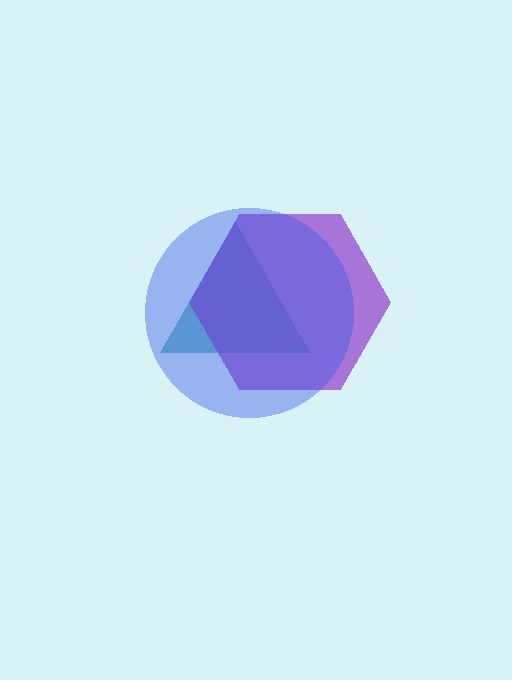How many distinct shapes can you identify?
There are 3 distinct shapes: a teal triangle, a purple hexagon, a blue circle.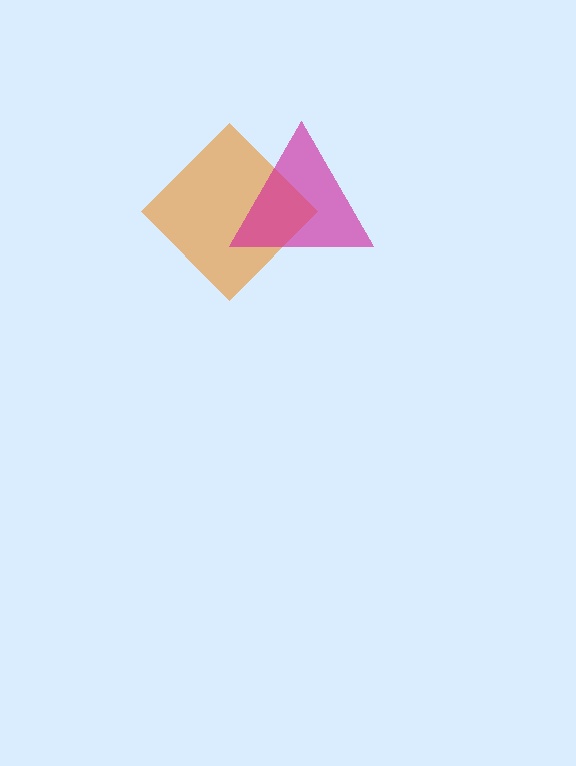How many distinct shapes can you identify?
There are 2 distinct shapes: an orange diamond, a magenta triangle.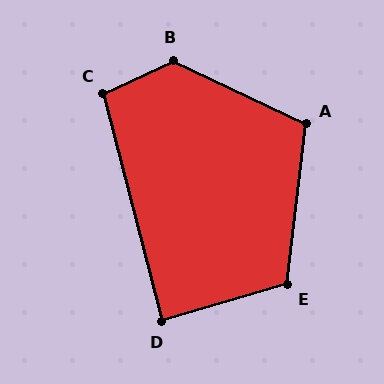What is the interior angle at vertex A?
Approximately 109 degrees (obtuse).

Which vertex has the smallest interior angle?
D, at approximately 88 degrees.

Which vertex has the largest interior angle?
B, at approximately 129 degrees.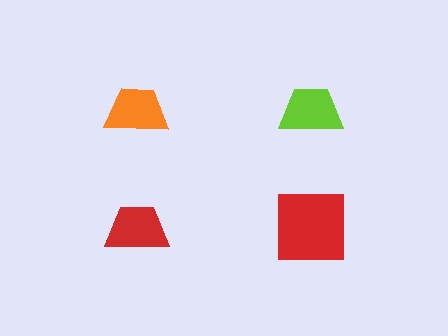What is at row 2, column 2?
A red square.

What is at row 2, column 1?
A red trapezoid.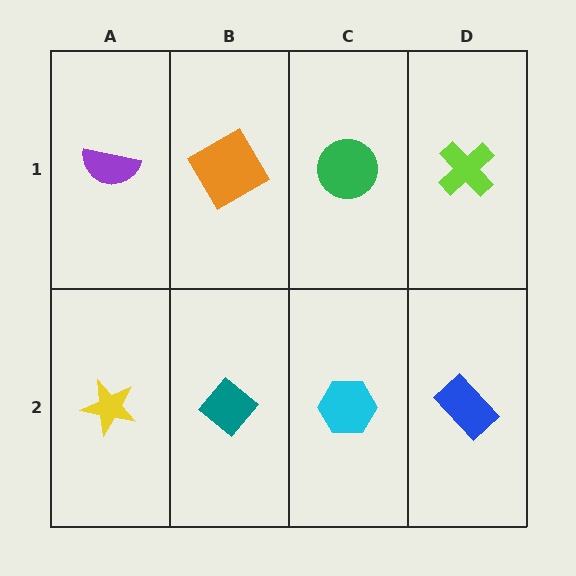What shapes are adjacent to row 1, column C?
A cyan hexagon (row 2, column C), an orange square (row 1, column B), a lime cross (row 1, column D).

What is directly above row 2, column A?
A purple semicircle.